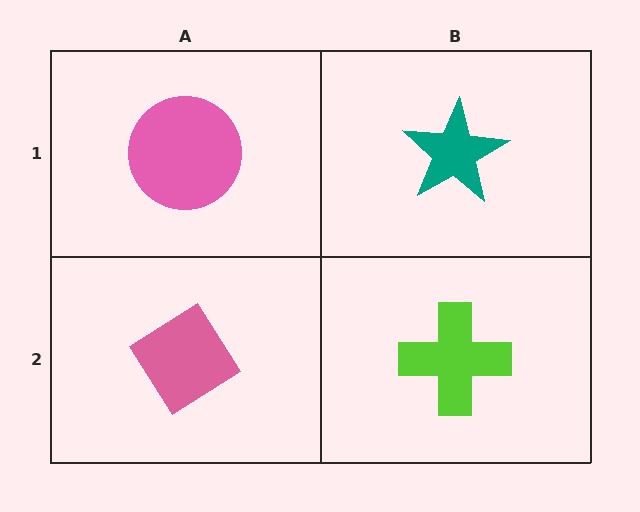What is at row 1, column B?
A teal star.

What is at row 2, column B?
A lime cross.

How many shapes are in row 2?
2 shapes.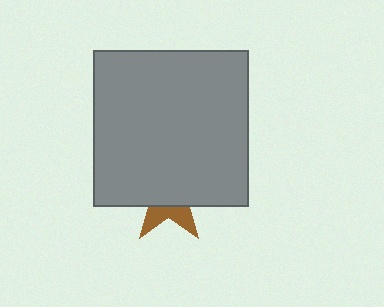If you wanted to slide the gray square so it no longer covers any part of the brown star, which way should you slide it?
Slide it up — that is the most direct way to separate the two shapes.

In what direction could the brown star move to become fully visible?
The brown star could move down. That would shift it out from behind the gray square entirely.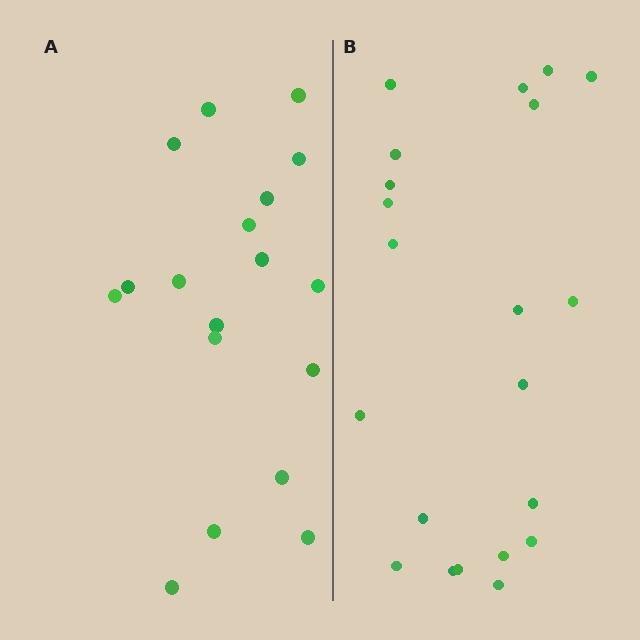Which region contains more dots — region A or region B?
Region B (the right region) has more dots.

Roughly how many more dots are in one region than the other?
Region B has just a few more — roughly 2 or 3 more dots than region A.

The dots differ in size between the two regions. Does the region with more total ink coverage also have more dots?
No. Region A has more total ink coverage because its dots are larger, but region B actually contains more individual dots. Total area can be misleading — the number of items is what matters here.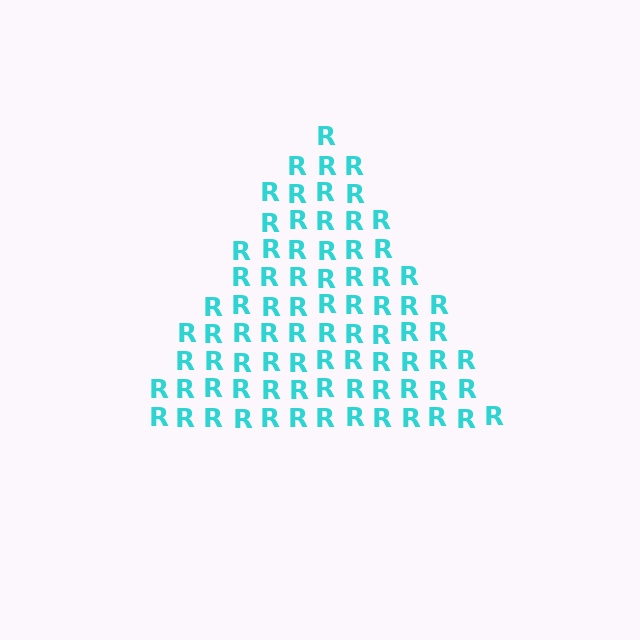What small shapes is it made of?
It is made of small letter R's.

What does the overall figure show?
The overall figure shows a triangle.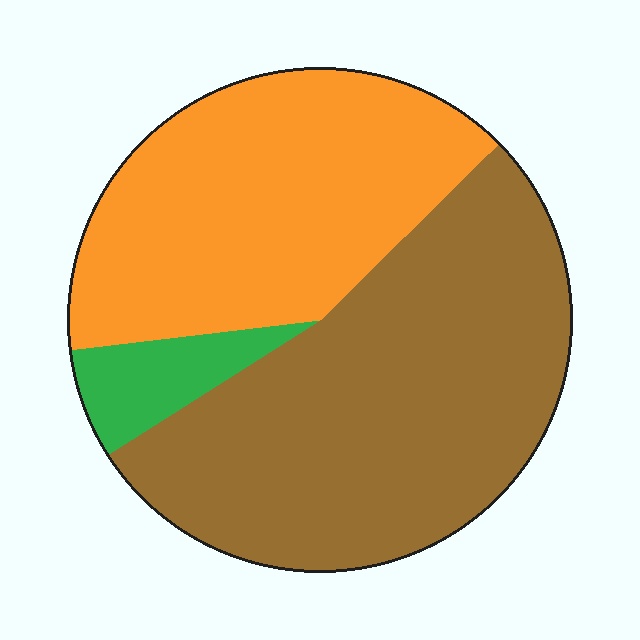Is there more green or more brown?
Brown.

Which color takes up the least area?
Green, at roughly 5%.